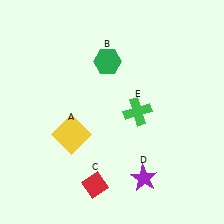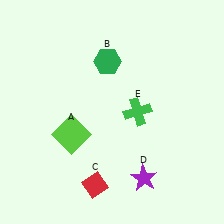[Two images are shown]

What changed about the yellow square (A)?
In Image 1, A is yellow. In Image 2, it changed to lime.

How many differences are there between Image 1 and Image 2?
There is 1 difference between the two images.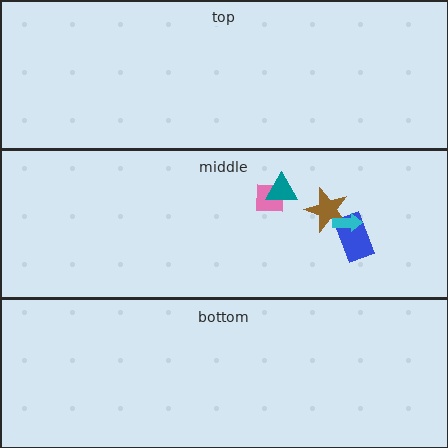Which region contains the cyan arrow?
The middle region.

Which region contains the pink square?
The middle region.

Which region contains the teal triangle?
The middle region.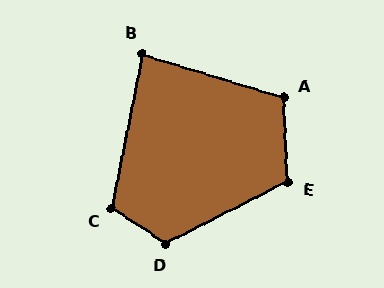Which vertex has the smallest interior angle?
B, at approximately 84 degrees.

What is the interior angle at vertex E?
Approximately 114 degrees (obtuse).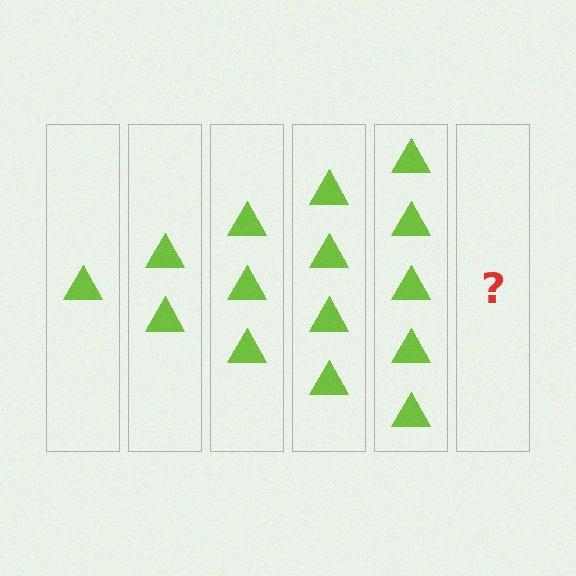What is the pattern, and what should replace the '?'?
The pattern is that each step adds one more triangle. The '?' should be 6 triangles.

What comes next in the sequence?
The next element should be 6 triangles.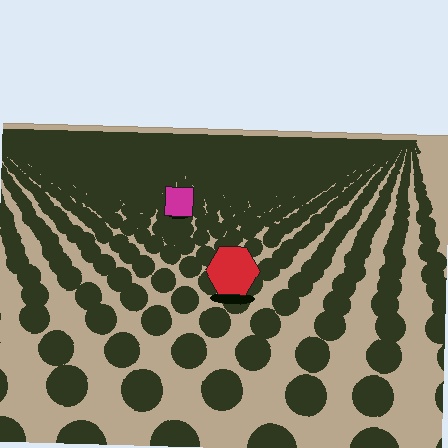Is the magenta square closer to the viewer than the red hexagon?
No. The red hexagon is closer — you can tell from the texture gradient: the ground texture is coarser near it.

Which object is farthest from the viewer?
The magenta square is farthest from the viewer. It appears smaller and the ground texture around it is denser.